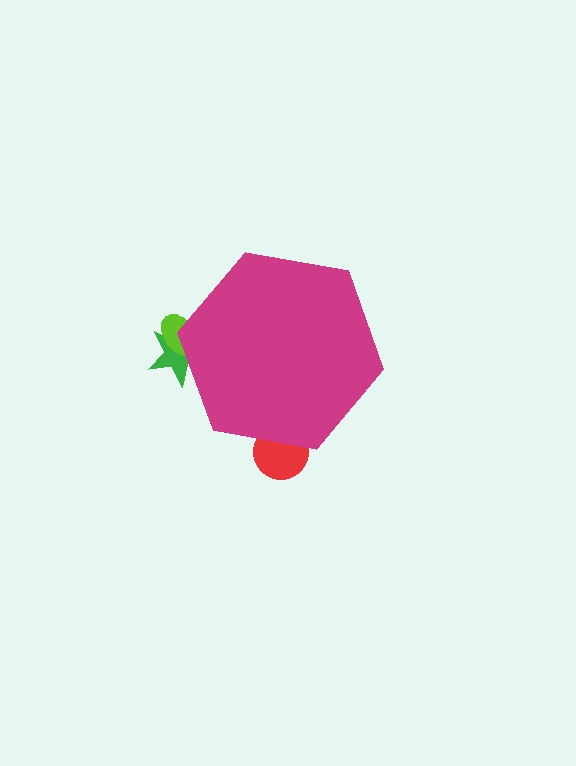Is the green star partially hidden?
Yes, the green star is partially hidden behind the magenta hexagon.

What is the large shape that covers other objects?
A magenta hexagon.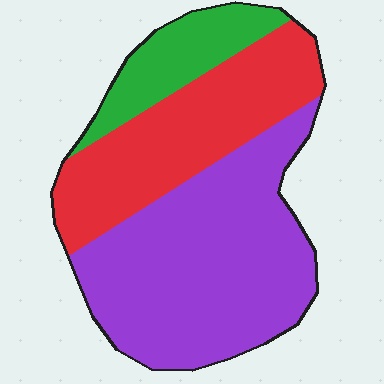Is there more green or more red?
Red.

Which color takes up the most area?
Purple, at roughly 50%.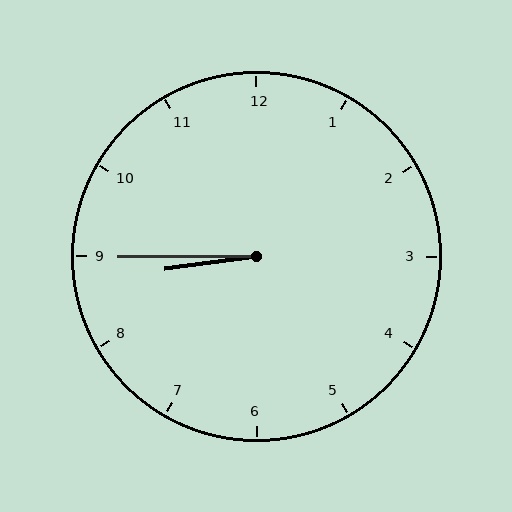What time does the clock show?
8:45.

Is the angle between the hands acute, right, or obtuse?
It is acute.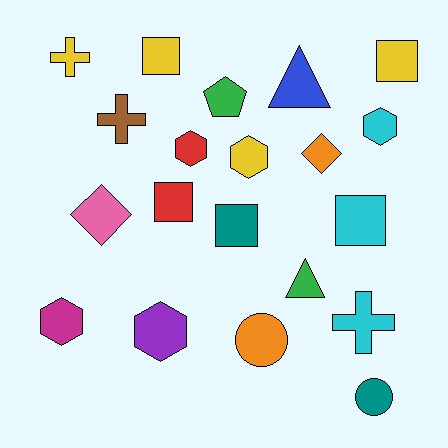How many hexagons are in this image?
There are 5 hexagons.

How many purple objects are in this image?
There is 1 purple object.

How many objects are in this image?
There are 20 objects.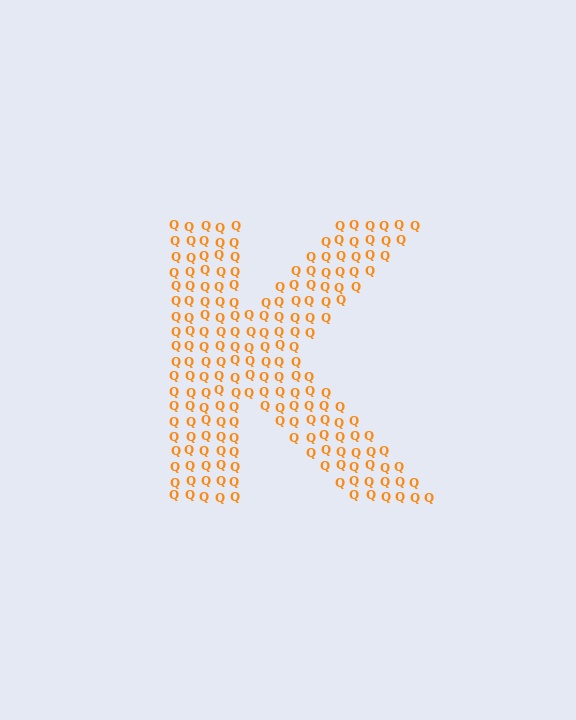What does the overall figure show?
The overall figure shows the letter K.